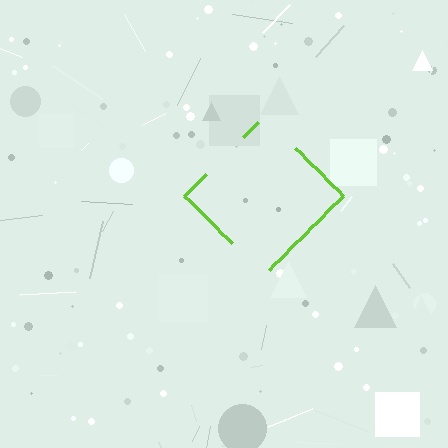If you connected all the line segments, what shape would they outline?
They would outline a diamond.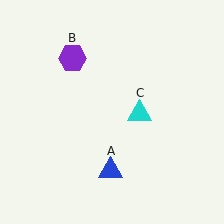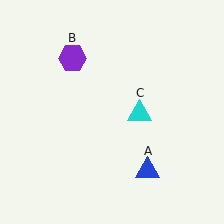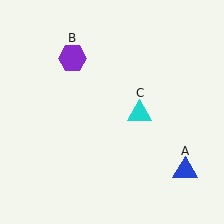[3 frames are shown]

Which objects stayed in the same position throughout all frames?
Purple hexagon (object B) and cyan triangle (object C) remained stationary.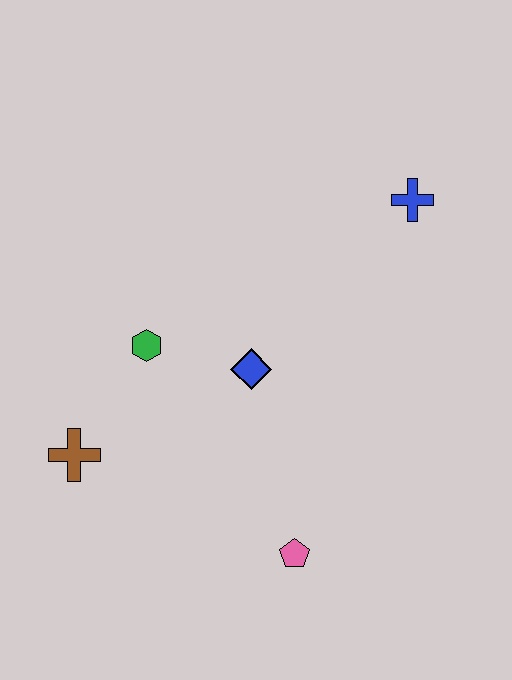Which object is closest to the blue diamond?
The green hexagon is closest to the blue diamond.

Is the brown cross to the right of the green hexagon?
No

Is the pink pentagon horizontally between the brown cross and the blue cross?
Yes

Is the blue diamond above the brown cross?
Yes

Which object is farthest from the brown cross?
The blue cross is farthest from the brown cross.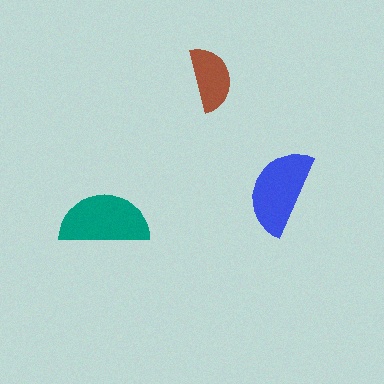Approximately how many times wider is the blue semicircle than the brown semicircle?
About 1.5 times wider.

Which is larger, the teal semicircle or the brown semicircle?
The teal one.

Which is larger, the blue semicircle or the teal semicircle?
The teal one.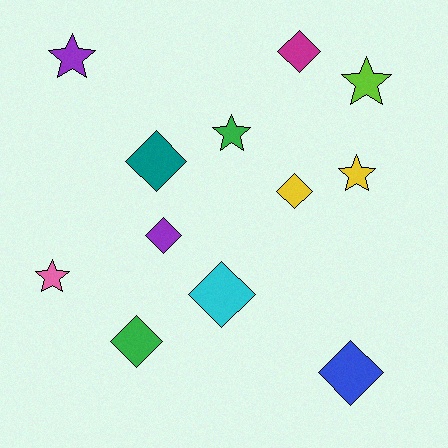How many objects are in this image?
There are 12 objects.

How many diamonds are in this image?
There are 7 diamonds.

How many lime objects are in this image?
There is 1 lime object.